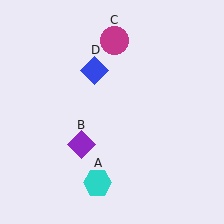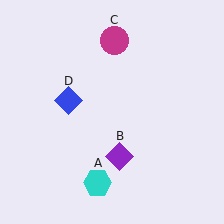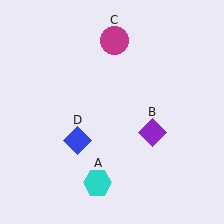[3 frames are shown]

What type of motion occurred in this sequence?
The purple diamond (object B), blue diamond (object D) rotated counterclockwise around the center of the scene.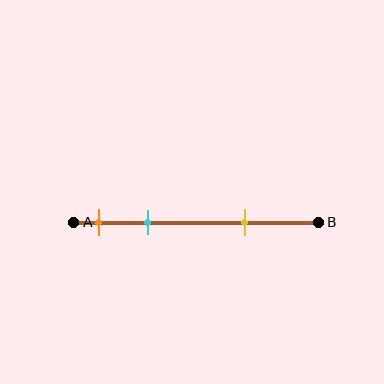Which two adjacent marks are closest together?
The orange and cyan marks are the closest adjacent pair.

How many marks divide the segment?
There are 3 marks dividing the segment.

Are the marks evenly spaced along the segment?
No, the marks are not evenly spaced.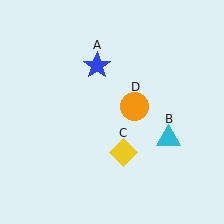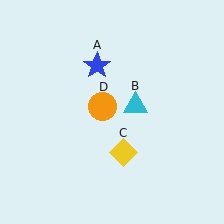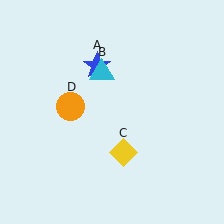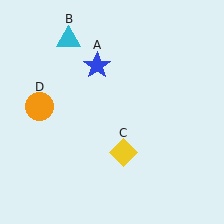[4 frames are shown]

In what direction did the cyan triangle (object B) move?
The cyan triangle (object B) moved up and to the left.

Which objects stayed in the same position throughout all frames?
Blue star (object A) and yellow diamond (object C) remained stationary.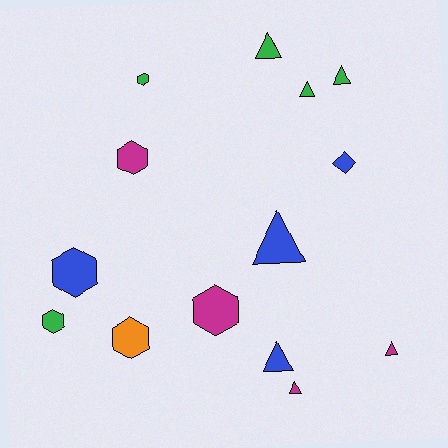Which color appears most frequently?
Green, with 5 objects.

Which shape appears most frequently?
Triangle, with 7 objects.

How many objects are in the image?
There are 14 objects.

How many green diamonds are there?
There are no green diamonds.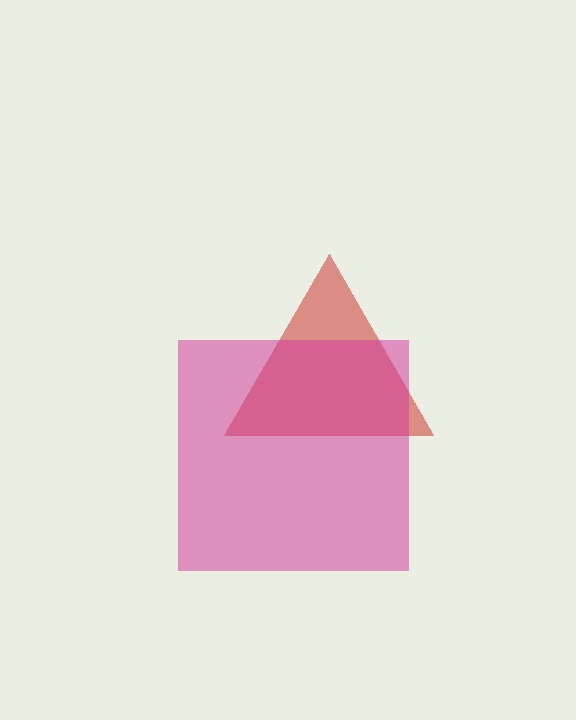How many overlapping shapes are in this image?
There are 2 overlapping shapes in the image.